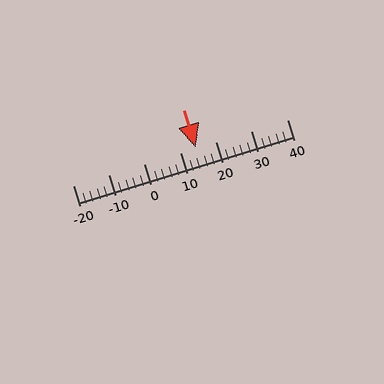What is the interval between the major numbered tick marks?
The major tick marks are spaced 10 units apart.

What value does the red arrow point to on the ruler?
The red arrow points to approximately 14.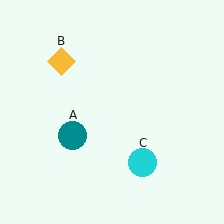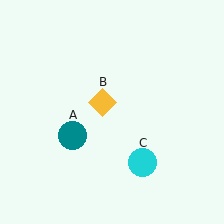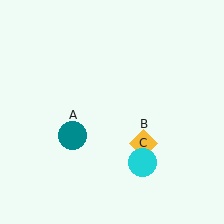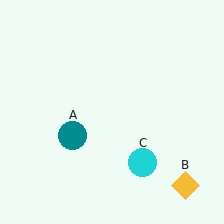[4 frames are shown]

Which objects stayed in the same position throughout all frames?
Teal circle (object A) and cyan circle (object C) remained stationary.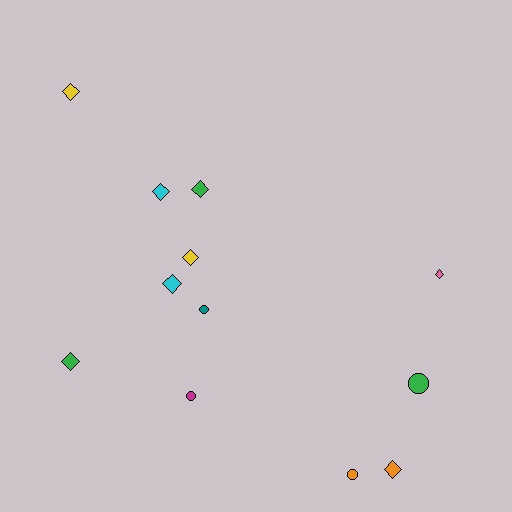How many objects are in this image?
There are 12 objects.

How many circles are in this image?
There are 4 circles.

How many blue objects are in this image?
There are no blue objects.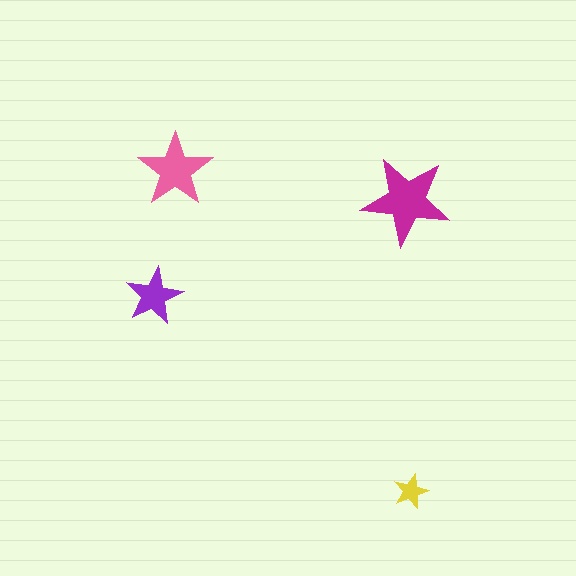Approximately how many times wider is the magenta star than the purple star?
About 1.5 times wider.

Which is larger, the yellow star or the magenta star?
The magenta one.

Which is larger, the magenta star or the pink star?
The magenta one.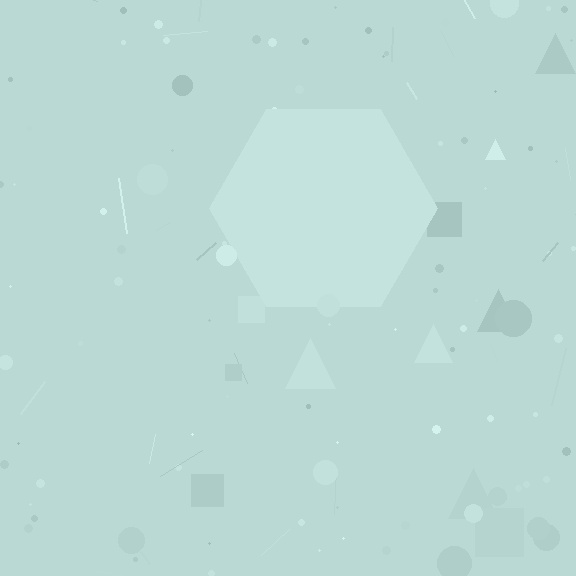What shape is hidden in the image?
A hexagon is hidden in the image.